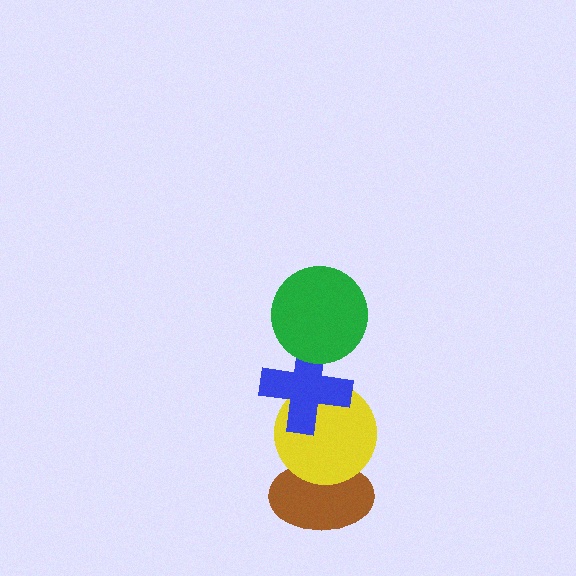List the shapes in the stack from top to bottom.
From top to bottom: the green circle, the blue cross, the yellow circle, the brown ellipse.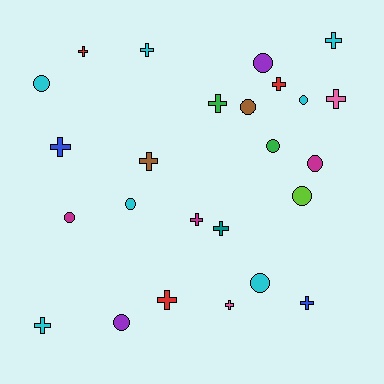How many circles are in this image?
There are 11 circles.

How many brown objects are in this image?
There are 2 brown objects.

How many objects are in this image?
There are 25 objects.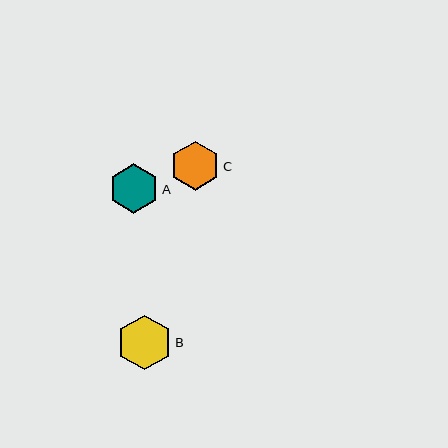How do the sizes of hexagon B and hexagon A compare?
Hexagon B and hexagon A are approximately the same size.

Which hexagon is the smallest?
Hexagon C is the smallest with a size of approximately 49 pixels.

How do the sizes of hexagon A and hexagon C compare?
Hexagon A and hexagon C are approximately the same size.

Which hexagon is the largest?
Hexagon B is the largest with a size of approximately 55 pixels.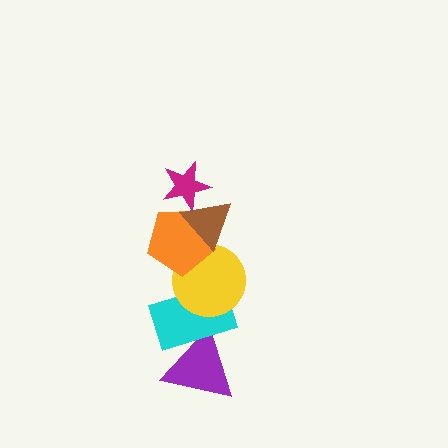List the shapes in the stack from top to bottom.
From top to bottom: the magenta star, the brown triangle, the orange pentagon, the yellow circle, the cyan rectangle, the purple triangle.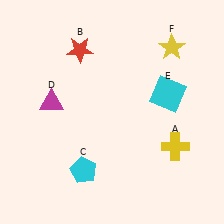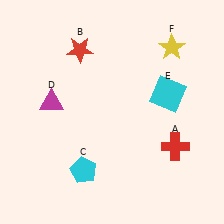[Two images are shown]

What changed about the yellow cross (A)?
In Image 1, A is yellow. In Image 2, it changed to red.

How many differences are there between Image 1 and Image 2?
There is 1 difference between the two images.